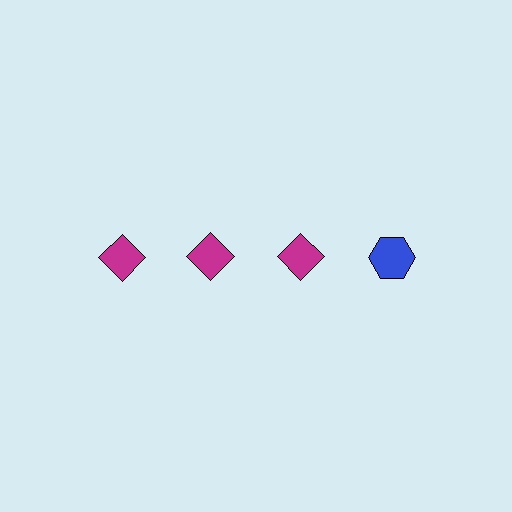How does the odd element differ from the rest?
It differs in both color (blue instead of magenta) and shape (hexagon instead of diamond).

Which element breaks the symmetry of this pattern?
The blue hexagon in the top row, second from right column breaks the symmetry. All other shapes are magenta diamonds.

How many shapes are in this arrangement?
There are 4 shapes arranged in a grid pattern.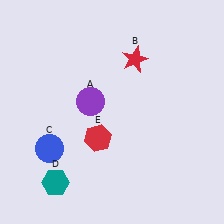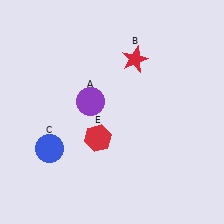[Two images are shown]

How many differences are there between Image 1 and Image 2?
There is 1 difference between the two images.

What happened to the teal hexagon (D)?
The teal hexagon (D) was removed in Image 2. It was in the bottom-left area of Image 1.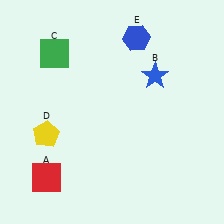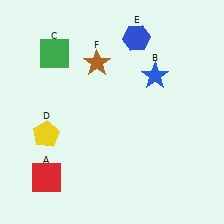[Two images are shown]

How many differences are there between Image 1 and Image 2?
There is 1 difference between the two images.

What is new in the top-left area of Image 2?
A brown star (F) was added in the top-left area of Image 2.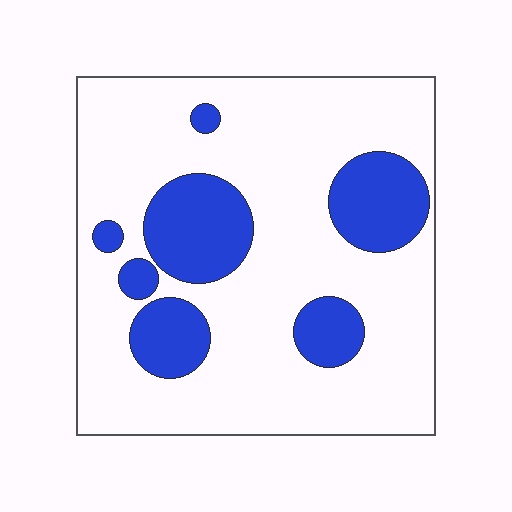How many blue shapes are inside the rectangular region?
7.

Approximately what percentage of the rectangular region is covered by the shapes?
Approximately 25%.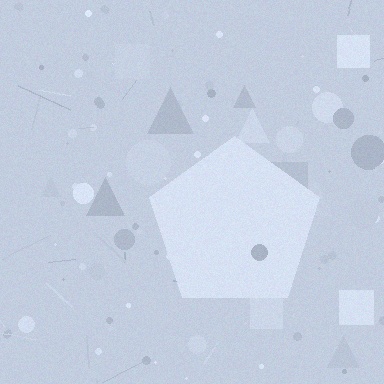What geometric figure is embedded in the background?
A pentagon is embedded in the background.